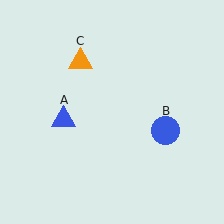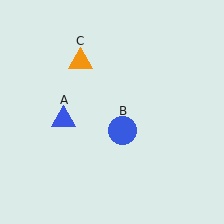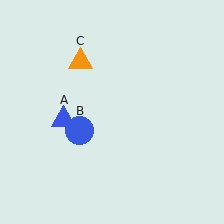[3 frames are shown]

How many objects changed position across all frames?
1 object changed position: blue circle (object B).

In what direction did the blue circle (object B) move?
The blue circle (object B) moved left.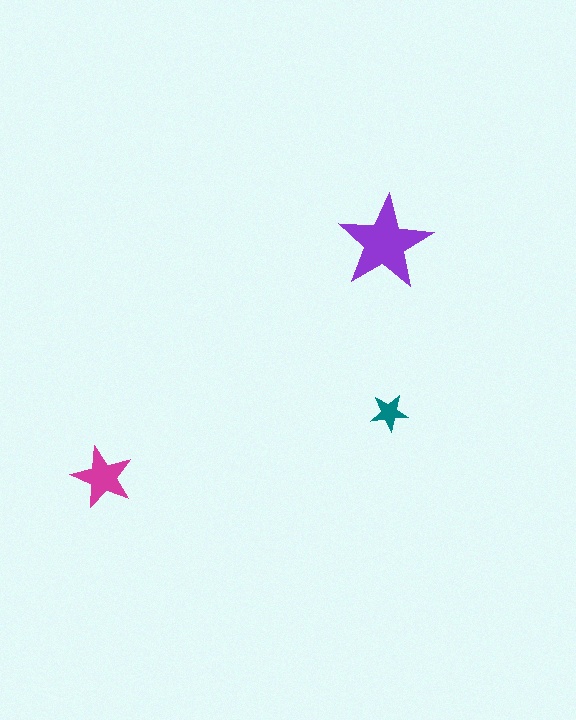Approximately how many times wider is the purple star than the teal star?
About 2.5 times wider.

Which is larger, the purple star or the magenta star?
The purple one.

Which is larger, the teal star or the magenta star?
The magenta one.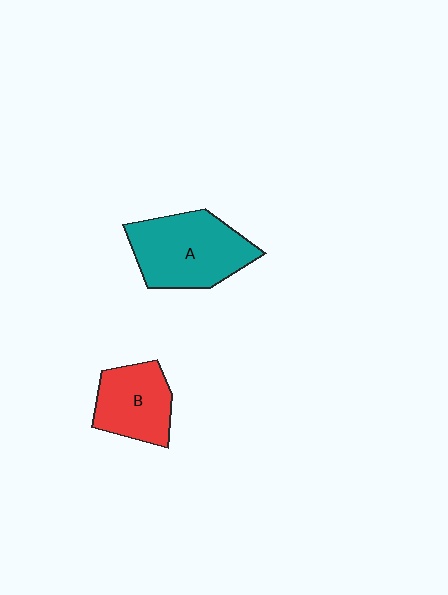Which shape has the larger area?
Shape A (teal).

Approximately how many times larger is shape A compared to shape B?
Approximately 1.4 times.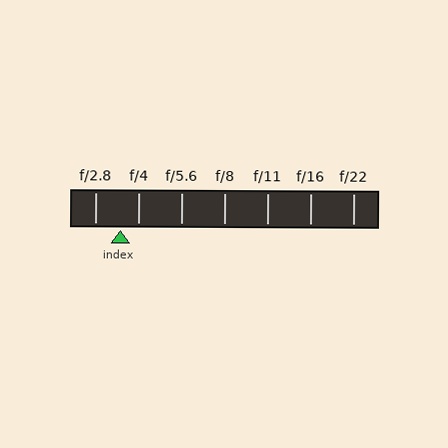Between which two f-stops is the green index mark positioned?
The index mark is between f/2.8 and f/4.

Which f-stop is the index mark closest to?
The index mark is closest to f/4.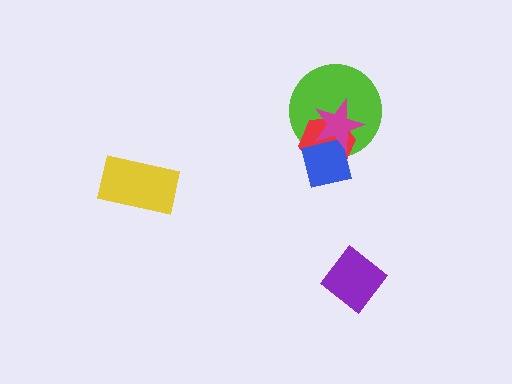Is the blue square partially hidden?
Yes, it is partially covered by another shape.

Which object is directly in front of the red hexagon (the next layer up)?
The blue square is directly in front of the red hexagon.